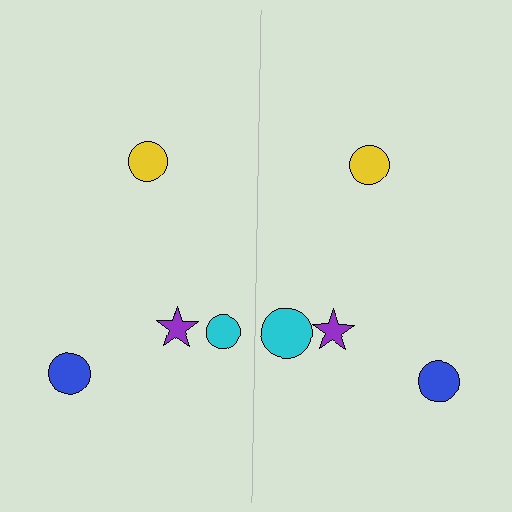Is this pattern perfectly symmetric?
No, the pattern is not perfectly symmetric. The cyan circle on the right side has a different size than its mirror counterpart.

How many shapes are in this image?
There are 8 shapes in this image.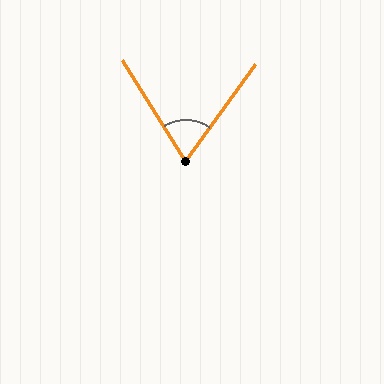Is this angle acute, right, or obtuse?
It is acute.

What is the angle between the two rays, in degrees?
Approximately 68 degrees.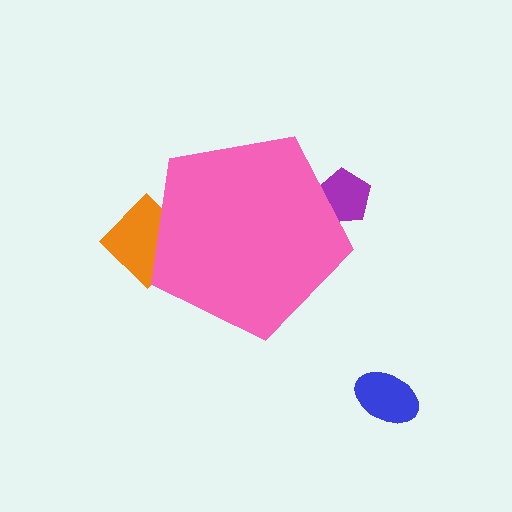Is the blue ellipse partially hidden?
No, the blue ellipse is fully visible.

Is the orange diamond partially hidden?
Yes, the orange diamond is partially hidden behind the pink pentagon.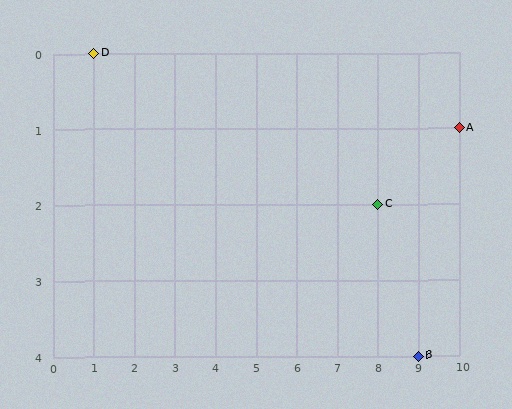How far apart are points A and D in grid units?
Points A and D are 9 columns and 1 row apart (about 9.1 grid units diagonally).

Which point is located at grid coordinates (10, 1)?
Point A is at (10, 1).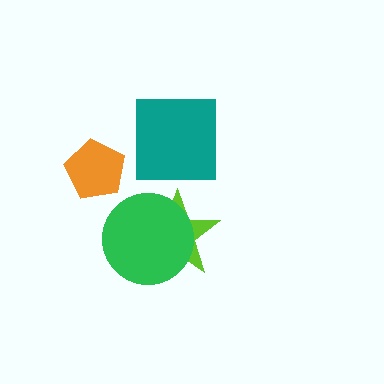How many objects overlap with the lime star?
1 object overlaps with the lime star.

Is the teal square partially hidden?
No, no other shape covers it.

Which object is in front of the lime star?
The green circle is in front of the lime star.